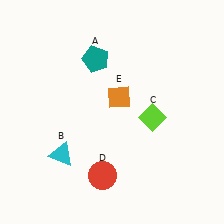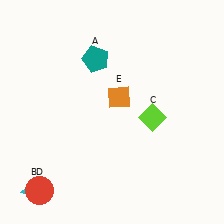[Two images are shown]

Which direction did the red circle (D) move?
The red circle (D) moved left.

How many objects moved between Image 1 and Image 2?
2 objects moved between the two images.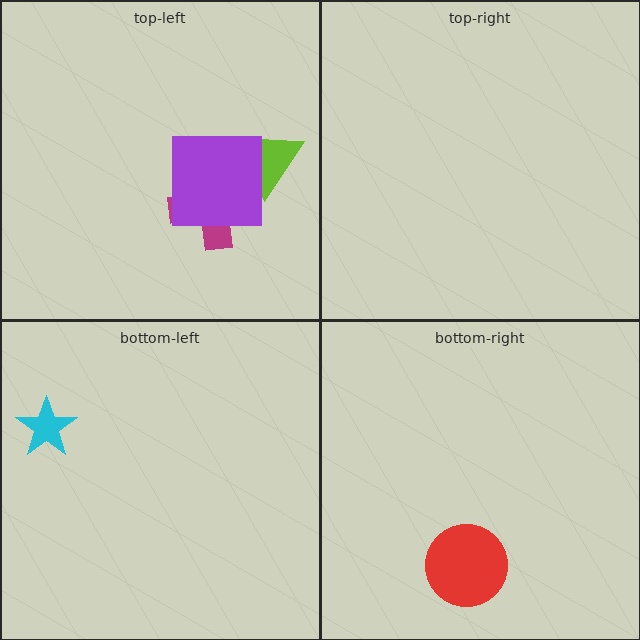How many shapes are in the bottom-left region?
1.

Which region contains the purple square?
The top-left region.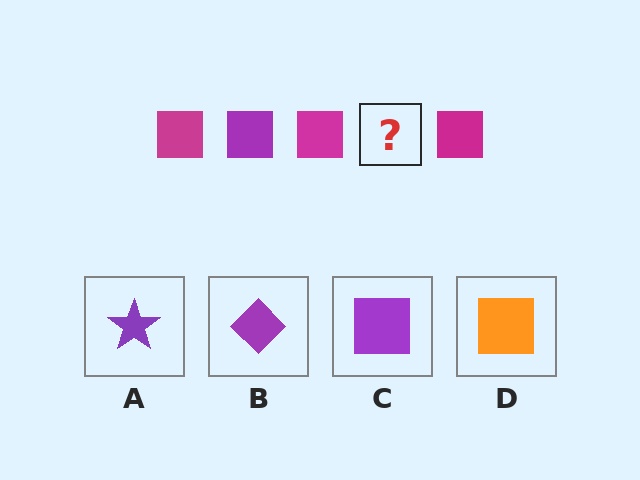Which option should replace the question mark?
Option C.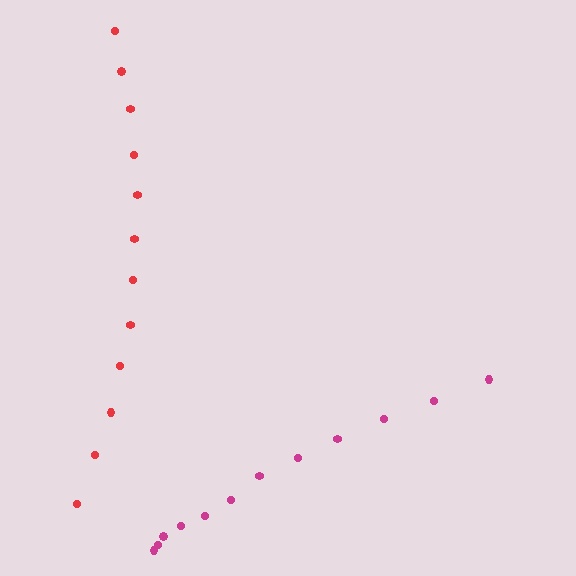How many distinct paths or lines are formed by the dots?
There are 2 distinct paths.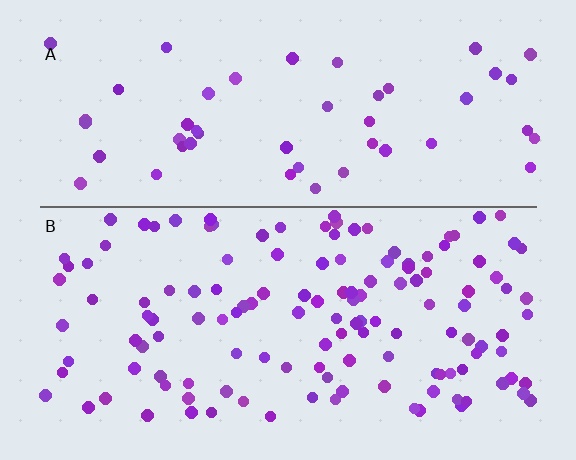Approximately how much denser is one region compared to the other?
Approximately 2.6× — region B over region A.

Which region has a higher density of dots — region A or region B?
B (the bottom).